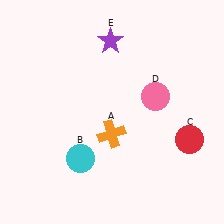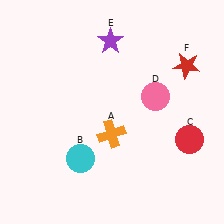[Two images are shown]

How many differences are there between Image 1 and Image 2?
There is 1 difference between the two images.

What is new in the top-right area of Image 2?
A red star (F) was added in the top-right area of Image 2.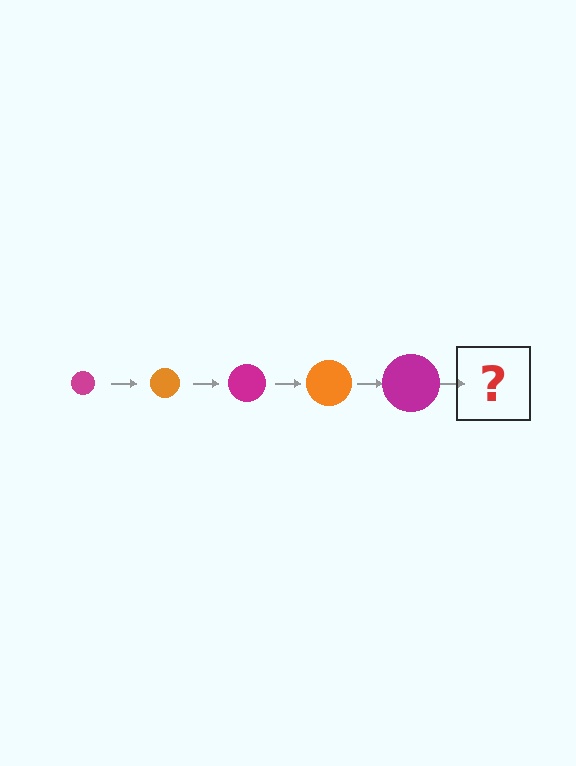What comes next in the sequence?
The next element should be an orange circle, larger than the previous one.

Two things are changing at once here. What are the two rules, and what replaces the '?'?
The two rules are that the circle grows larger each step and the color cycles through magenta and orange. The '?' should be an orange circle, larger than the previous one.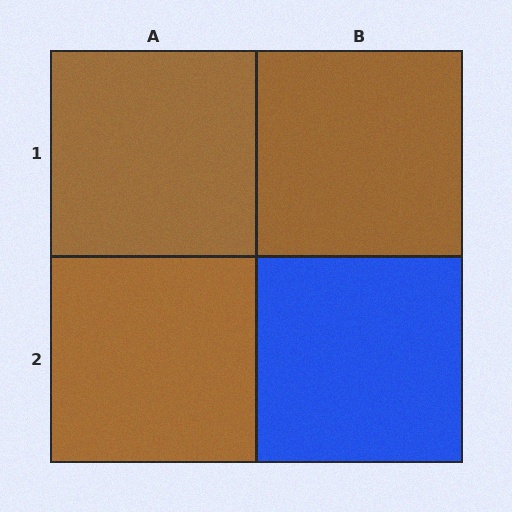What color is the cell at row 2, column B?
Blue.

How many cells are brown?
3 cells are brown.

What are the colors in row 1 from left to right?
Brown, brown.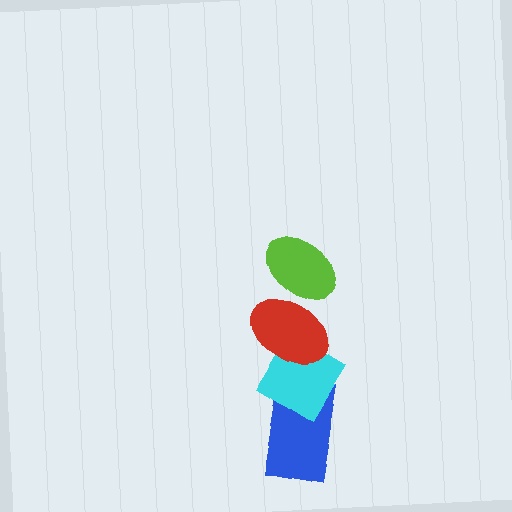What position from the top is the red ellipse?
The red ellipse is 2nd from the top.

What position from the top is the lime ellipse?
The lime ellipse is 1st from the top.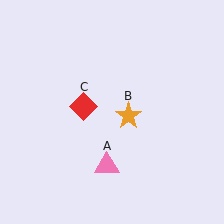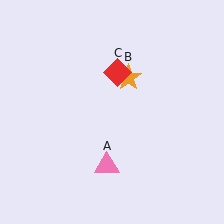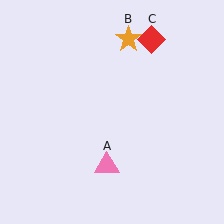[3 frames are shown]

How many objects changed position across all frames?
2 objects changed position: orange star (object B), red diamond (object C).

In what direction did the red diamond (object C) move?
The red diamond (object C) moved up and to the right.